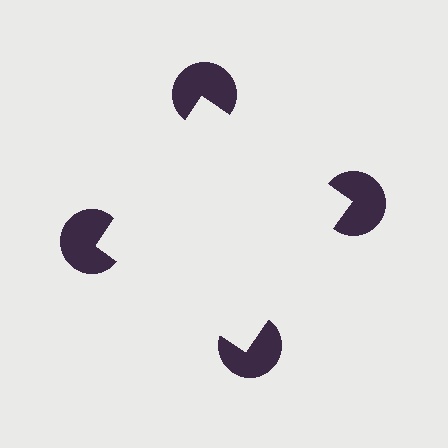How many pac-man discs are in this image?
There are 4 — one at each vertex of the illusory square.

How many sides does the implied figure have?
4 sides.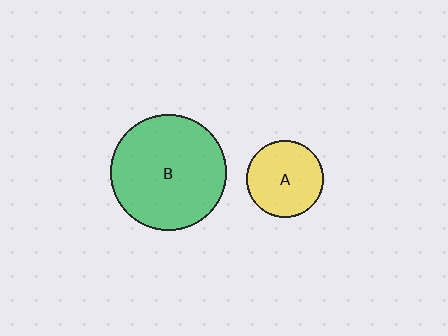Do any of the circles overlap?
No, none of the circles overlap.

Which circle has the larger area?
Circle B (green).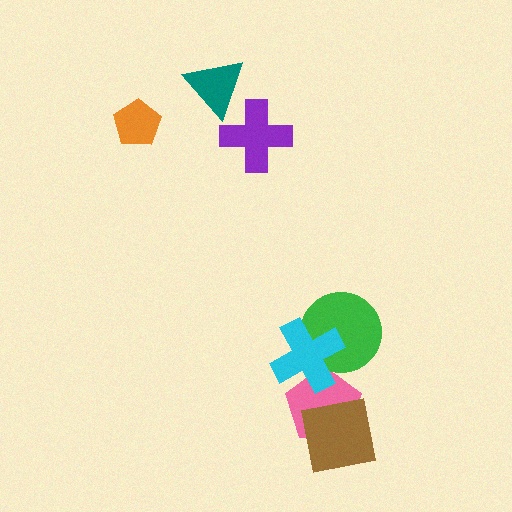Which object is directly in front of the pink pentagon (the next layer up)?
The brown square is directly in front of the pink pentagon.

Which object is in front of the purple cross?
The teal triangle is in front of the purple cross.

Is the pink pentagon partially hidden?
Yes, it is partially covered by another shape.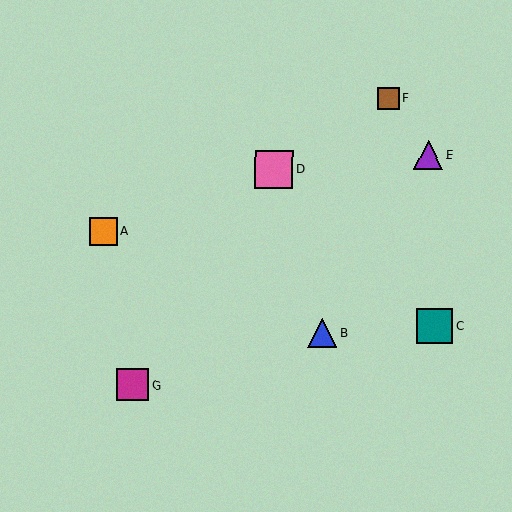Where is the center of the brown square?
The center of the brown square is at (388, 98).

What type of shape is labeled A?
Shape A is an orange square.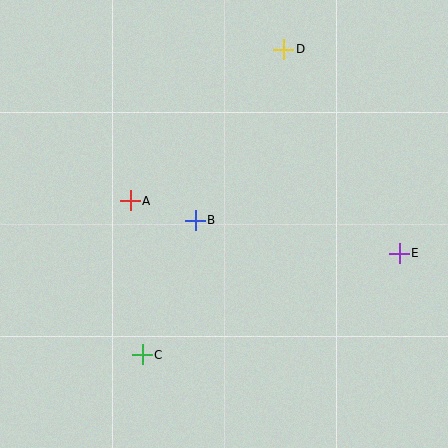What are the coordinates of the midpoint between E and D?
The midpoint between E and D is at (342, 151).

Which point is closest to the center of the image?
Point B at (195, 221) is closest to the center.